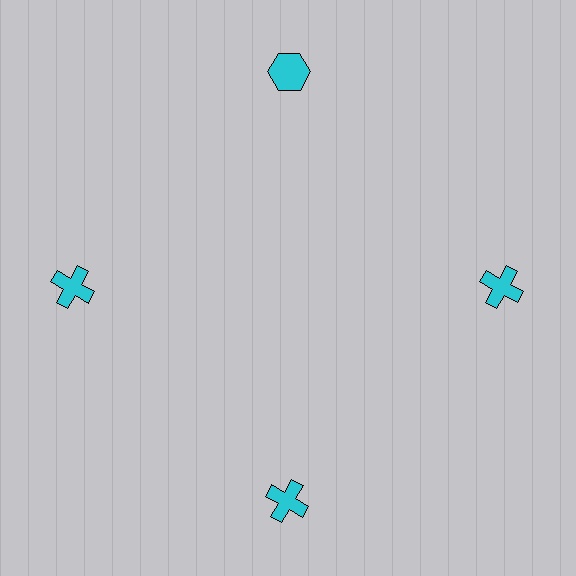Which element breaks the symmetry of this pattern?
The cyan hexagon at roughly the 12 o'clock position breaks the symmetry. All other shapes are cyan crosses.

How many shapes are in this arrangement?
There are 4 shapes arranged in a ring pattern.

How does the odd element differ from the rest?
It has a different shape: hexagon instead of cross.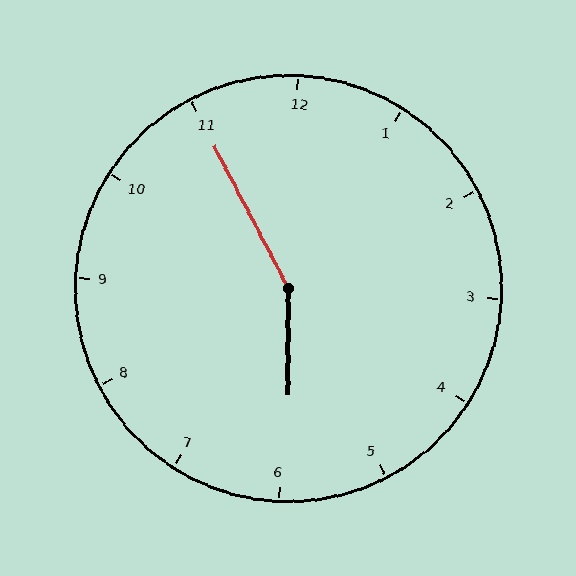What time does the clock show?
5:55.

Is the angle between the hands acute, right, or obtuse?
It is obtuse.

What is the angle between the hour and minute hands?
Approximately 152 degrees.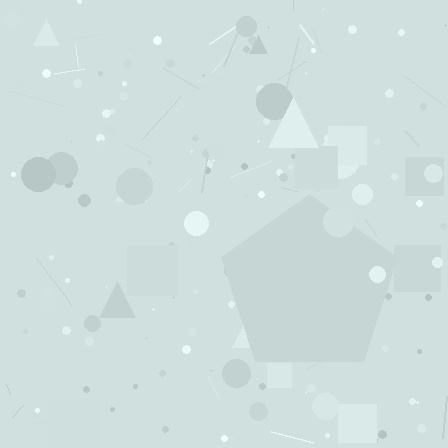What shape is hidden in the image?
A pentagon is hidden in the image.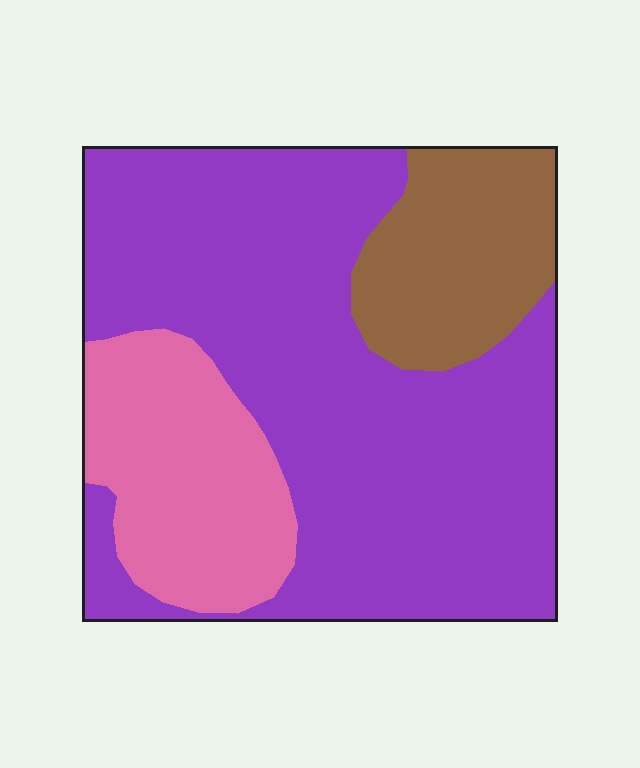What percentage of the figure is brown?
Brown covers 16% of the figure.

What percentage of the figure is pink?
Pink covers roughly 20% of the figure.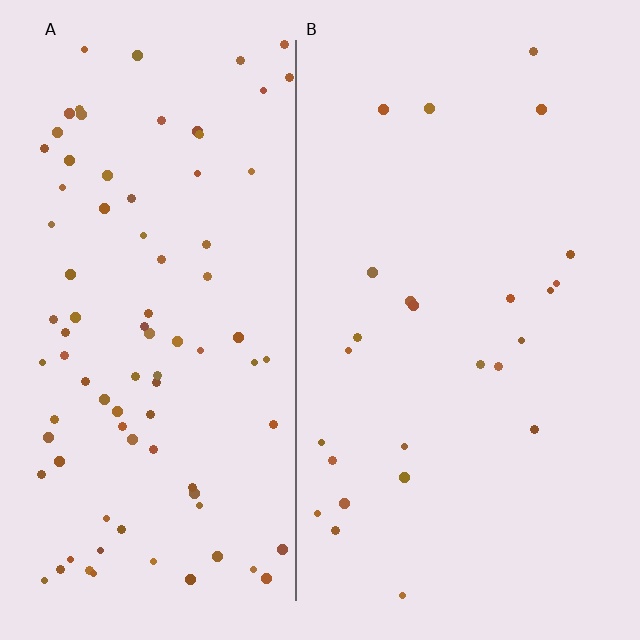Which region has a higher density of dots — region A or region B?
A (the left).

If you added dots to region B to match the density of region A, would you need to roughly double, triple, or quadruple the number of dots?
Approximately triple.